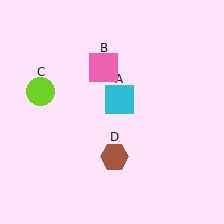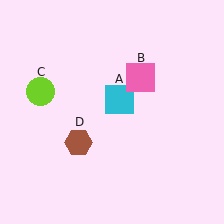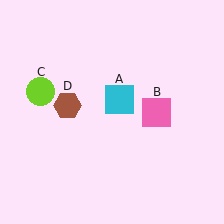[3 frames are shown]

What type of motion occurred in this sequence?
The pink square (object B), brown hexagon (object D) rotated clockwise around the center of the scene.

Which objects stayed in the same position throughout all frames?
Cyan square (object A) and lime circle (object C) remained stationary.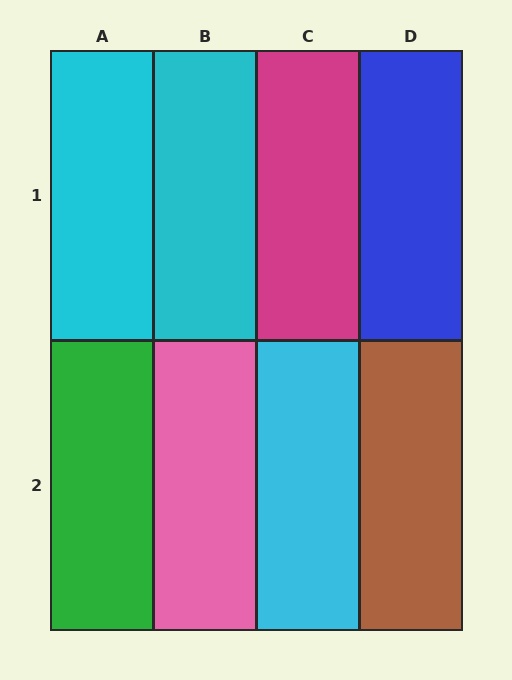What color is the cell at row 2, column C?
Cyan.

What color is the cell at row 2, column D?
Brown.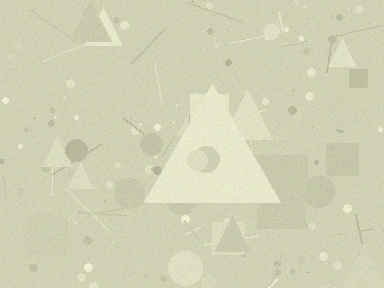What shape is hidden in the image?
A triangle is hidden in the image.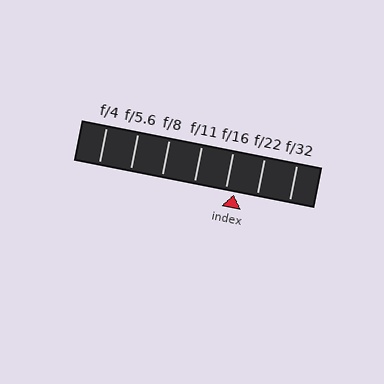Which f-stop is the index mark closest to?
The index mark is closest to f/16.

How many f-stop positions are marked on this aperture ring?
There are 7 f-stop positions marked.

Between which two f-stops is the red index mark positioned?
The index mark is between f/16 and f/22.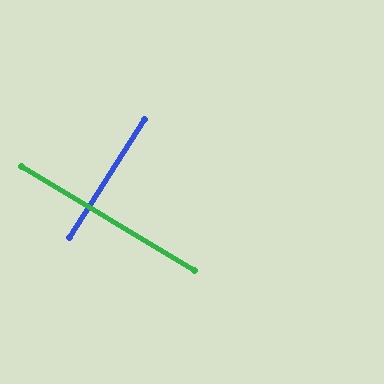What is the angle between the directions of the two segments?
Approximately 89 degrees.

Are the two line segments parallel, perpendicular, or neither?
Perpendicular — they meet at approximately 89°.